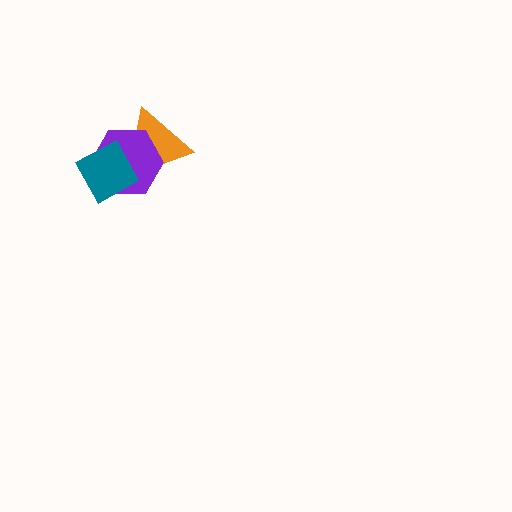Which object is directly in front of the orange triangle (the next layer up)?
The purple hexagon is directly in front of the orange triangle.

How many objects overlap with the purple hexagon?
2 objects overlap with the purple hexagon.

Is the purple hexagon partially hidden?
Yes, it is partially covered by another shape.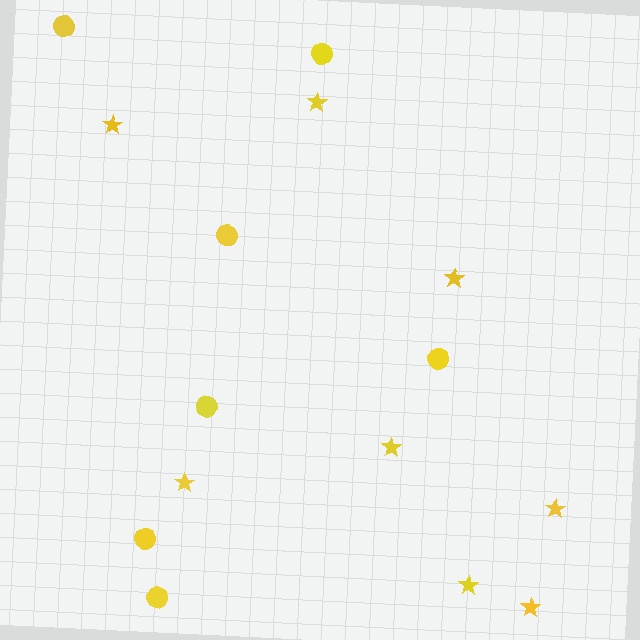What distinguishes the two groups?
There are 2 groups: one group of circles (7) and one group of stars (8).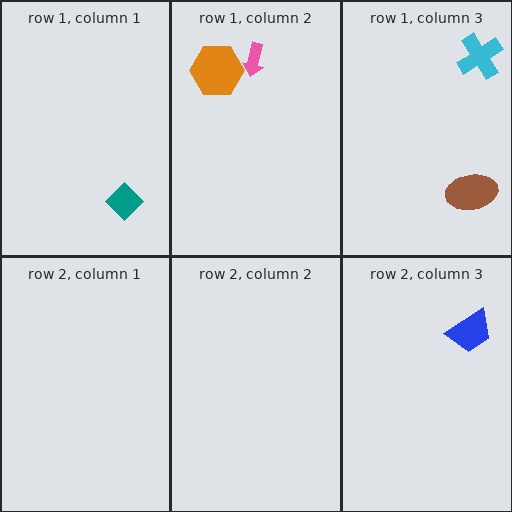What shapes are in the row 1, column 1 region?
The teal diamond.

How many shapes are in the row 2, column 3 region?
1.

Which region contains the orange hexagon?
The row 1, column 2 region.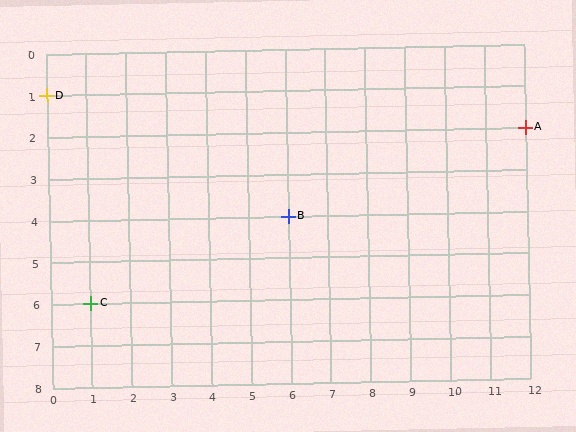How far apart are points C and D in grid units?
Points C and D are 1 column and 5 rows apart (about 5.1 grid units diagonally).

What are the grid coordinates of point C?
Point C is at grid coordinates (1, 6).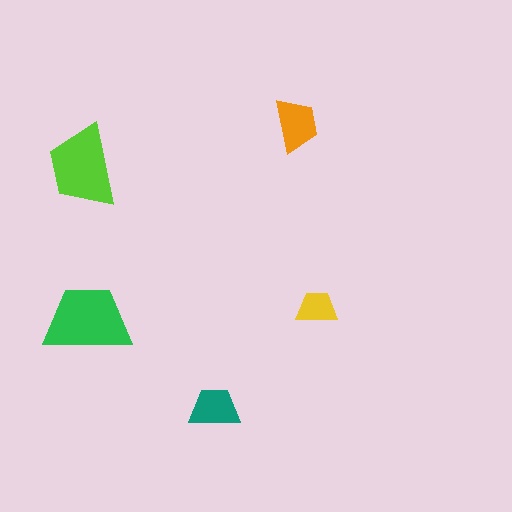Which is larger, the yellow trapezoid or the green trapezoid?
The green one.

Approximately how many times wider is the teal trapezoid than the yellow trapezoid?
About 1.5 times wider.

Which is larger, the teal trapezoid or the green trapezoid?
The green one.